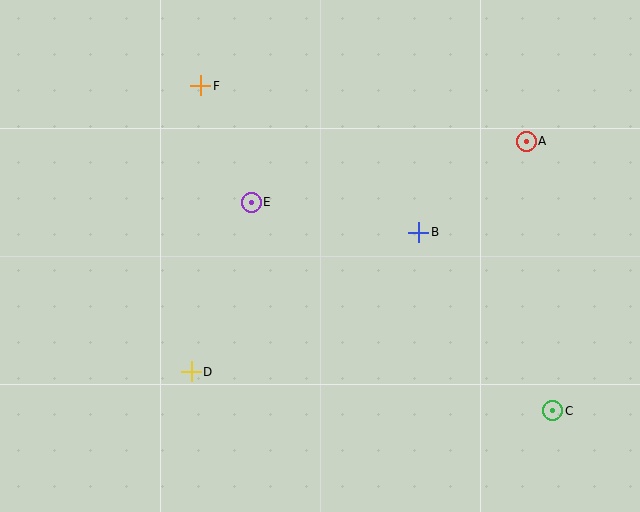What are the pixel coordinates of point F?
Point F is at (201, 86).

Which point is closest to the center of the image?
Point E at (251, 202) is closest to the center.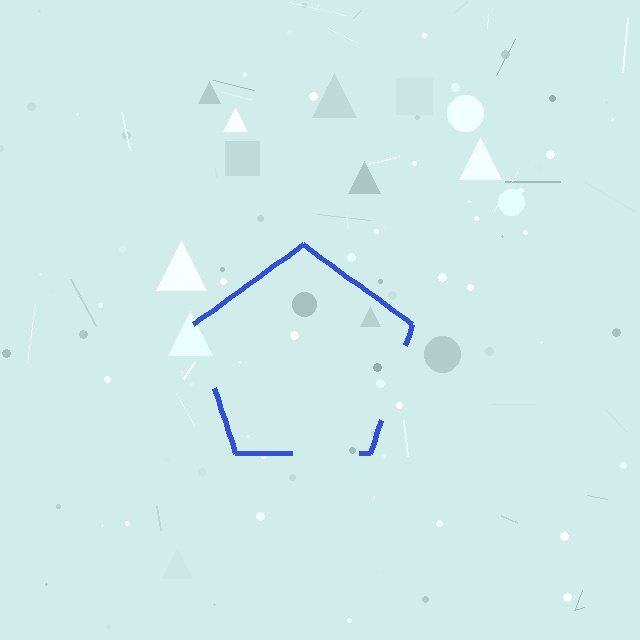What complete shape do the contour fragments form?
The contour fragments form a pentagon.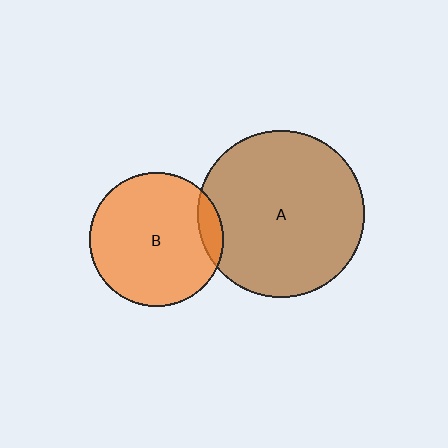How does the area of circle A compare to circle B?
Approximately 1.6 times.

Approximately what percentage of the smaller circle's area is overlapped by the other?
Approximately 10%.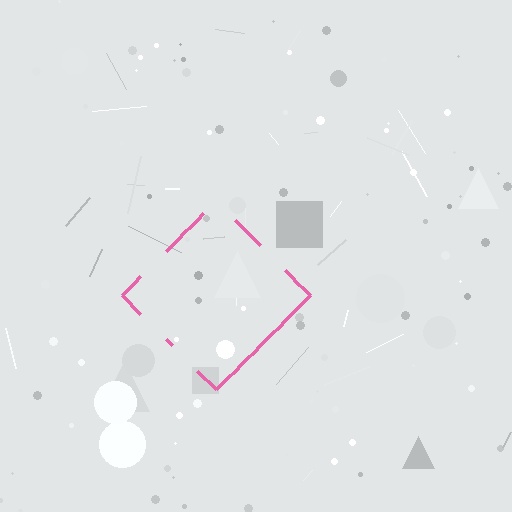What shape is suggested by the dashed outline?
The dashed outline suggests a diamond.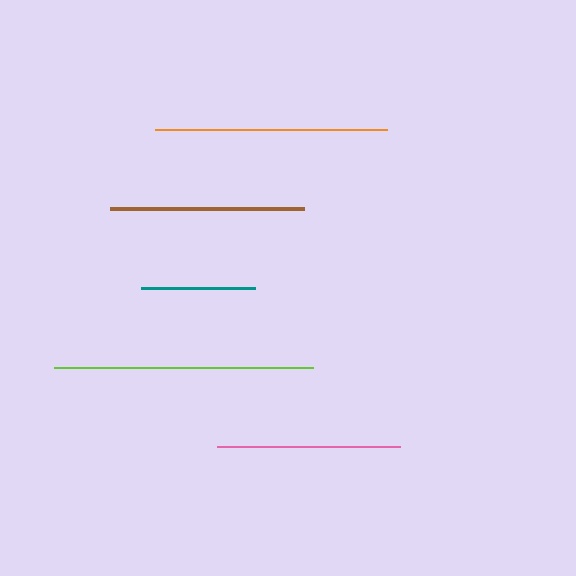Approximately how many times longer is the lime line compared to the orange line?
The lime line is approximately 1.1 times the length of the orange line.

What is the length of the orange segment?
The orange segment is approximately 232 pixels long.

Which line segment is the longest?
The lime line is the longest at approximately 259 pixels.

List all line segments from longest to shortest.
From longest to shortest: lime, orange, brown, pink, teal.